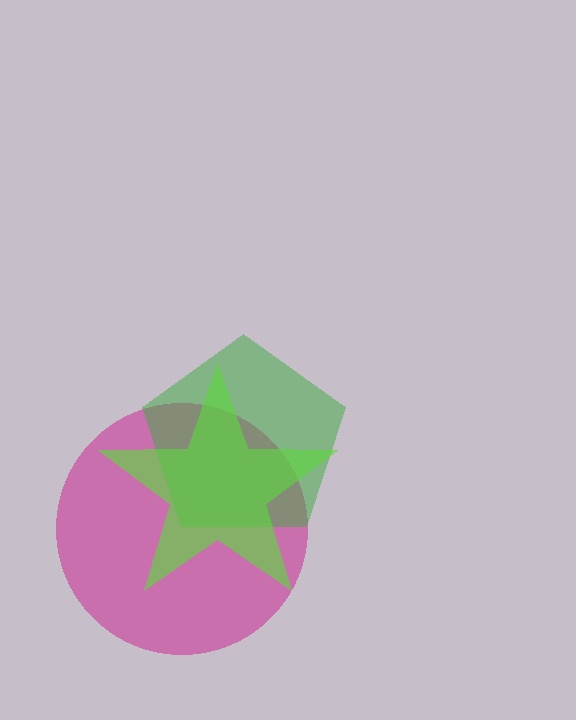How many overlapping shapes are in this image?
There are 3 overlapping shapes in the image.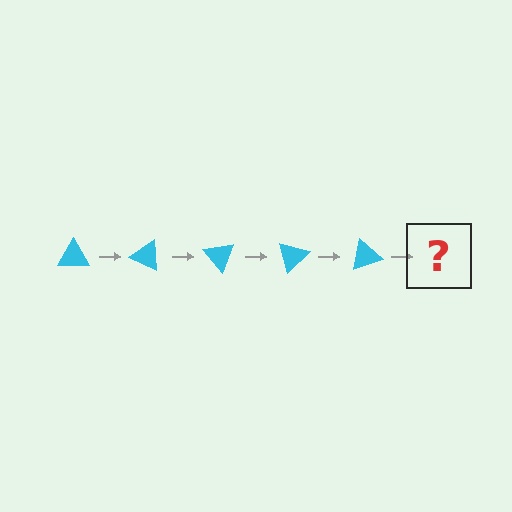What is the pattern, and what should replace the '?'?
The pattern is that the triangle rotates 25 degrees each step. The '?' should be a cyan triangle rotated 125 degrees.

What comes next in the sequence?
The next element should be a cyan triangle rotated 125 degrees.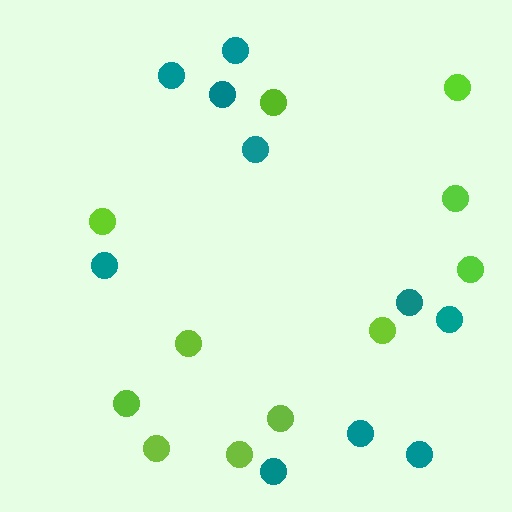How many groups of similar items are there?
There are 2 groups: one group of teal circles (10) and one group of lime circles (11).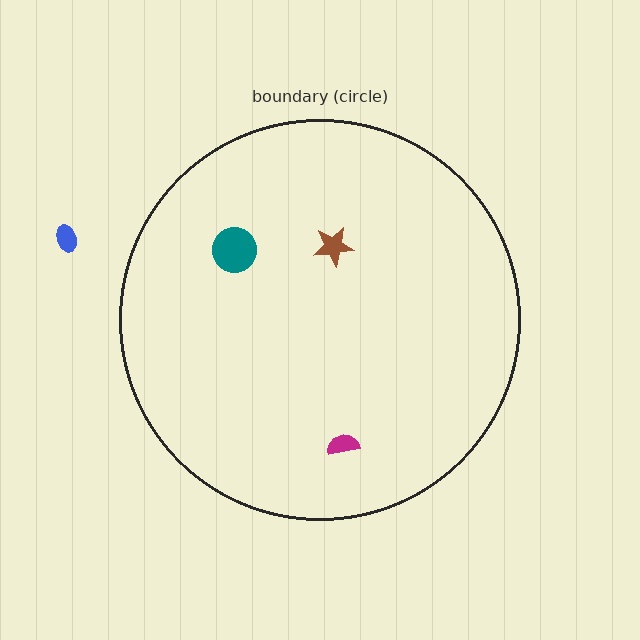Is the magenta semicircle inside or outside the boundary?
Inside.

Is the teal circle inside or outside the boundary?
Inside.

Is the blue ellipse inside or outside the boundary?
Outside.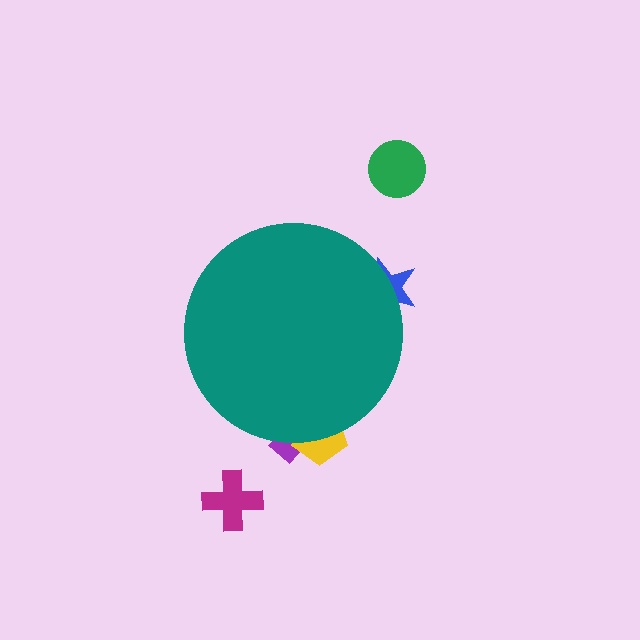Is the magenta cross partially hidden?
No, the magenta cross is fully visible.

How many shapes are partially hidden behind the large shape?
3 shapes are partially hidden.